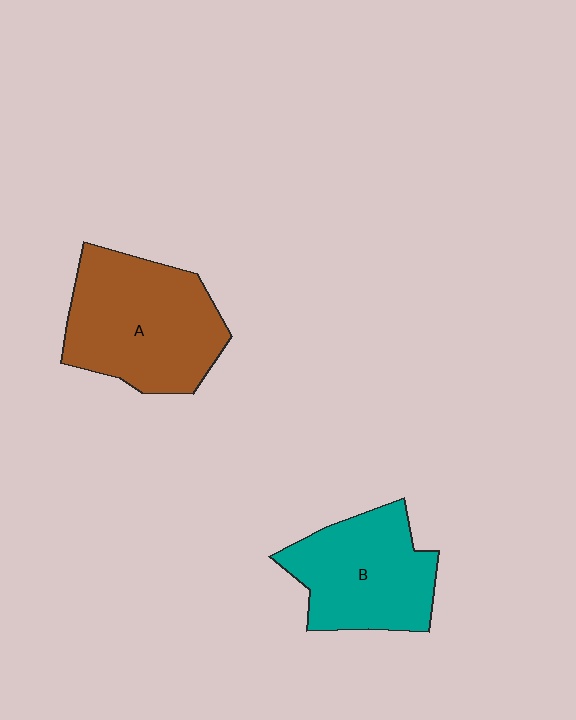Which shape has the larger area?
Shape A (brown).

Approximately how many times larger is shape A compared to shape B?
Approximately 1.2 times.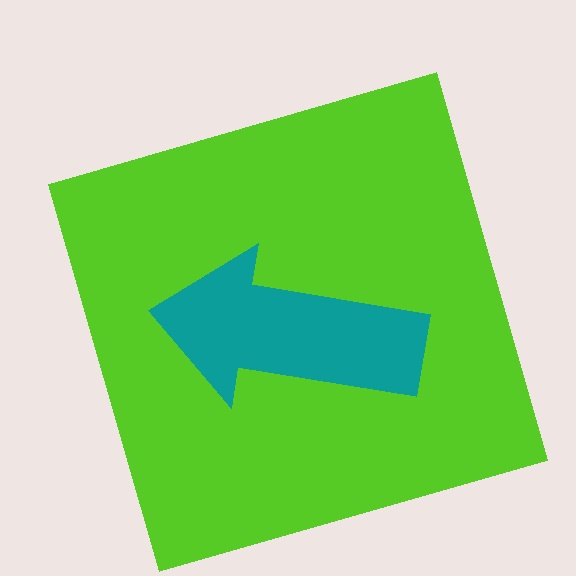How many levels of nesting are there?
2.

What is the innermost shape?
The teal arrow.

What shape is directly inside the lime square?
The teal arrow.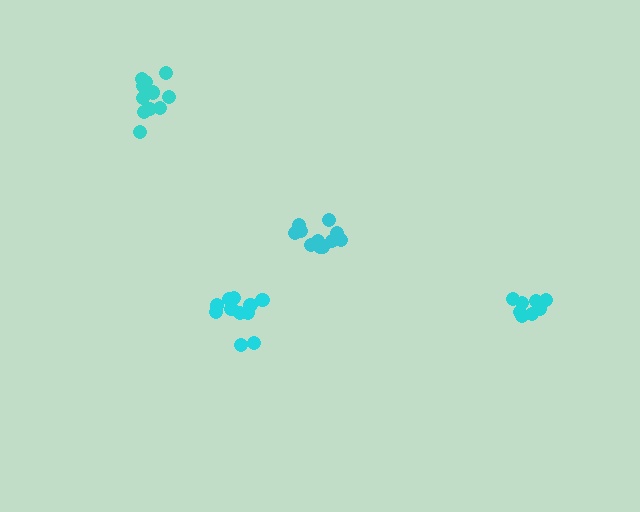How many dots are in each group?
Group 1: 11 dots, Group 2: 11 dots, Group 3: 9 dots, Group 4: 11 dots (42 total).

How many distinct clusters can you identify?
There are 4 distinct clusters.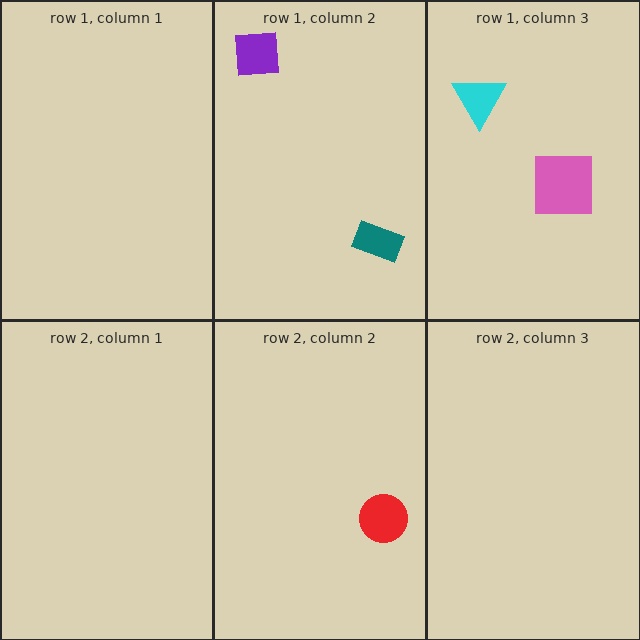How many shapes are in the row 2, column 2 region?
1.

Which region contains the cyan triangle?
The row 1, column 3 region.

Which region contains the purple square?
The row 1, column 2 region.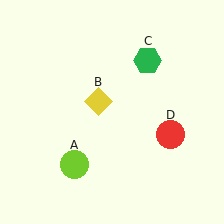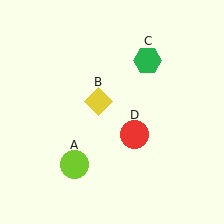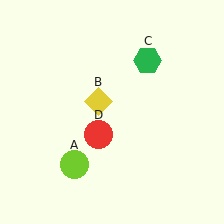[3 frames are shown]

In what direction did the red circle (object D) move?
The red circle (object D) moved left.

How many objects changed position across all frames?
1 object changed position: red circle (object D).